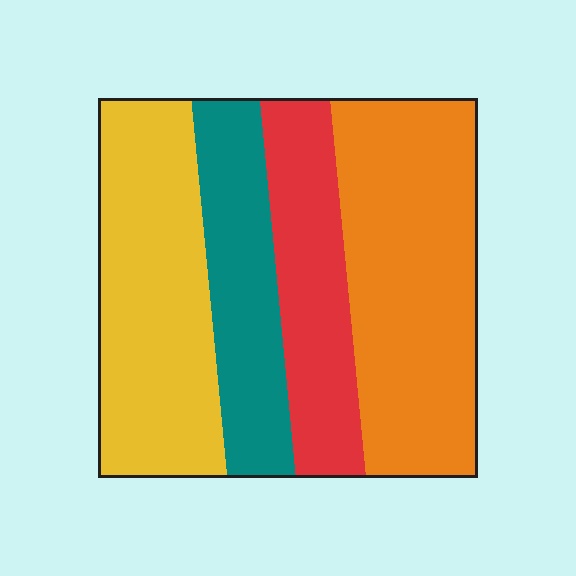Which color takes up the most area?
Orange, at roughly 35%.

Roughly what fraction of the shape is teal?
Teal covers 18% of the shape.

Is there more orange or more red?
Orange.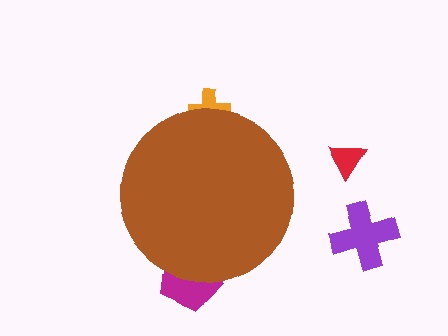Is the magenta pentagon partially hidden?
Yes, the magenta pentagon is partially hidden behind the brown circle.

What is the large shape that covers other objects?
A brown circle.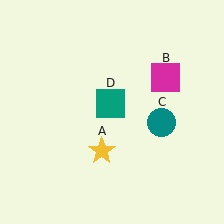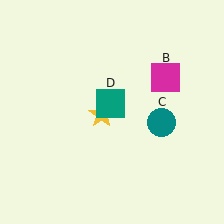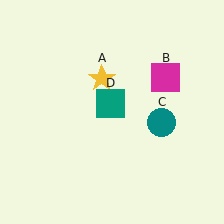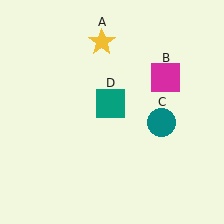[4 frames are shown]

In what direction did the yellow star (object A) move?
The yellow star (object A) moved up.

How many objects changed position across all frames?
1 object changed position: yellow star (object A).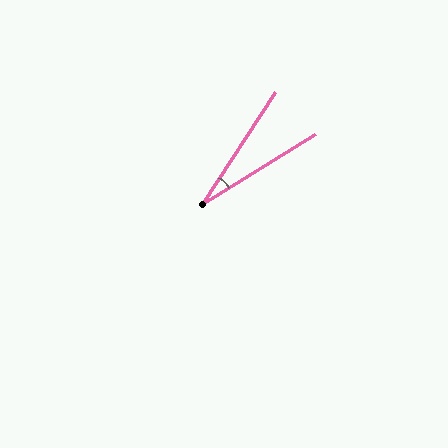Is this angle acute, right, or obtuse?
It is acute.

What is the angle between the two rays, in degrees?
Approximately 25 degrees.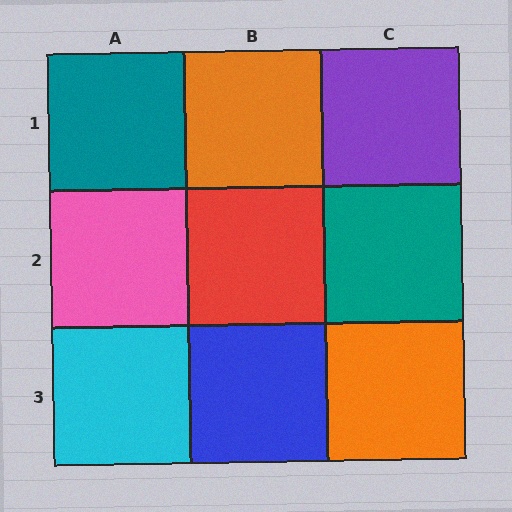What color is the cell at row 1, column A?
Teal.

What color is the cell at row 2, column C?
Teal.